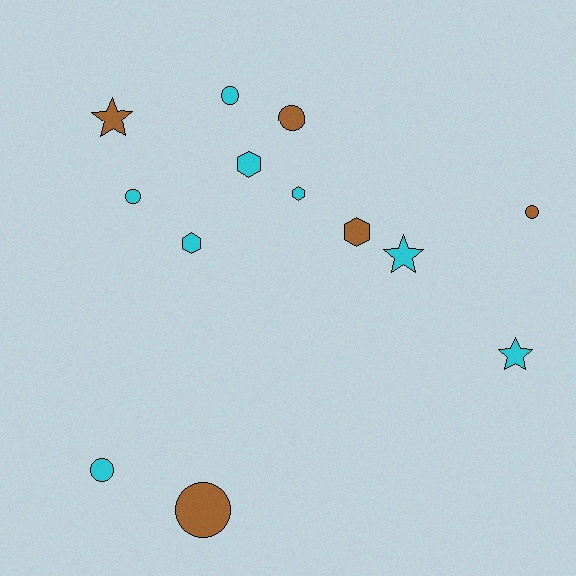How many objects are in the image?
There are 13 objects.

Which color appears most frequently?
Cyan, with 8 objects.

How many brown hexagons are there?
There is 1 brown hexagon.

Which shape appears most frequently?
Circle, with 6 objects.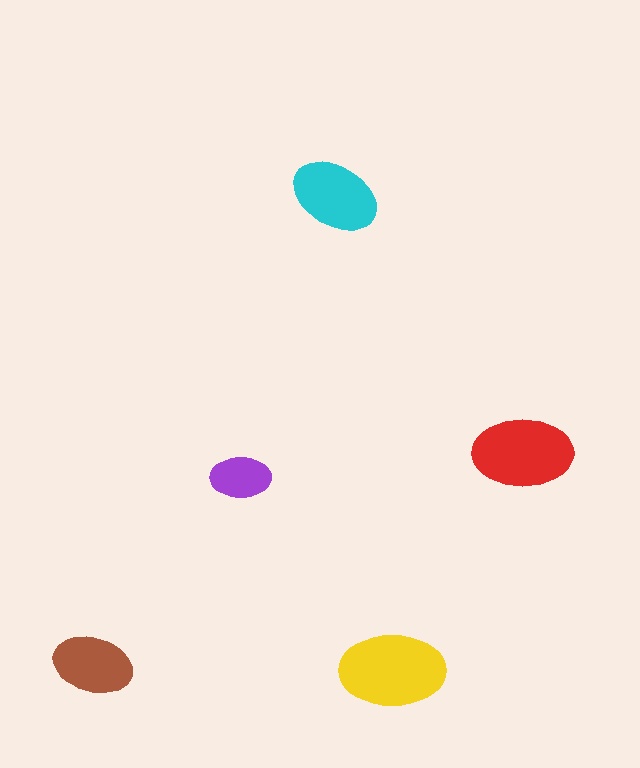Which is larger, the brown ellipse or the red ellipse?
The red one.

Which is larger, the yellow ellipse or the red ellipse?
The yellow one.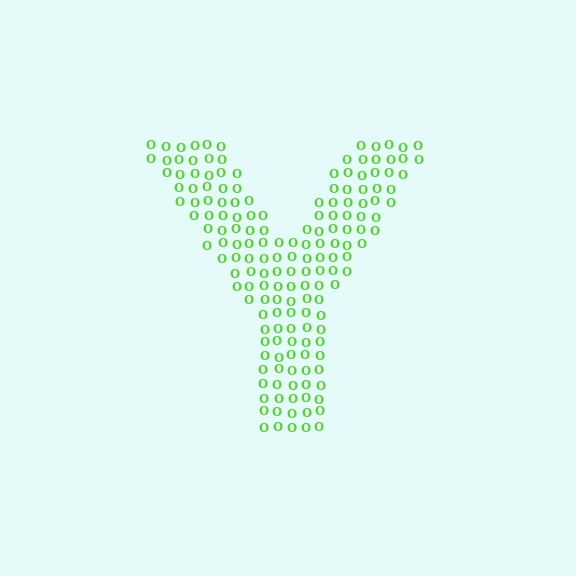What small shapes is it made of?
It is made of small letter O's.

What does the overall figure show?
The overall figure shows the letter Y.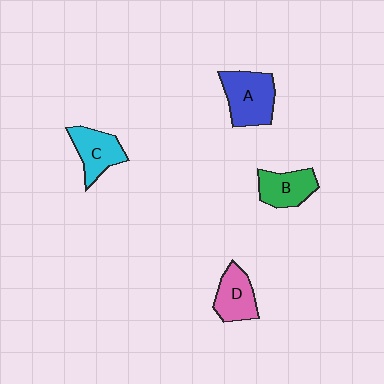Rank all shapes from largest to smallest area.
From largest to smallest: A (blue), C (cyan), B (green), D (pink).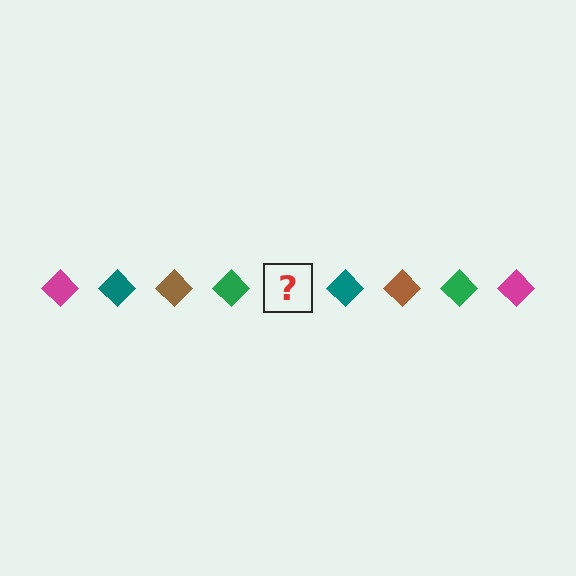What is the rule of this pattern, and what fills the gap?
The rule is that the pattern cycles through magenta, teal, brown, green diamonds. The gap should be filled with a magenta diamond.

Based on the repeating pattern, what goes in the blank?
The blank should be a magenta diamond.